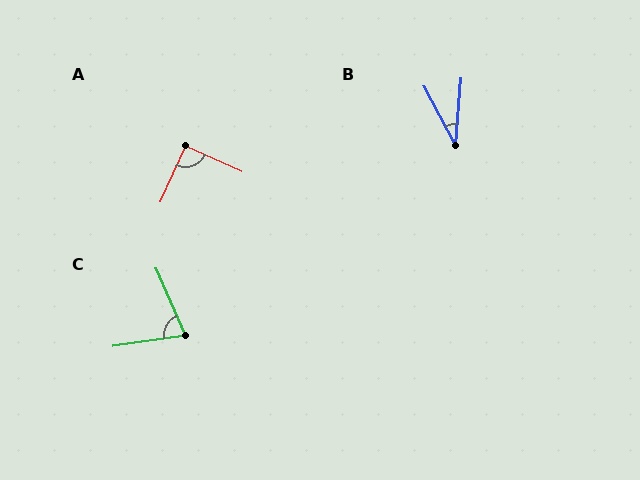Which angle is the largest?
A, at approximately 90 degrees.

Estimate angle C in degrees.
Approximately 74 degrees.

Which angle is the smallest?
B, at approximately 32 degrees.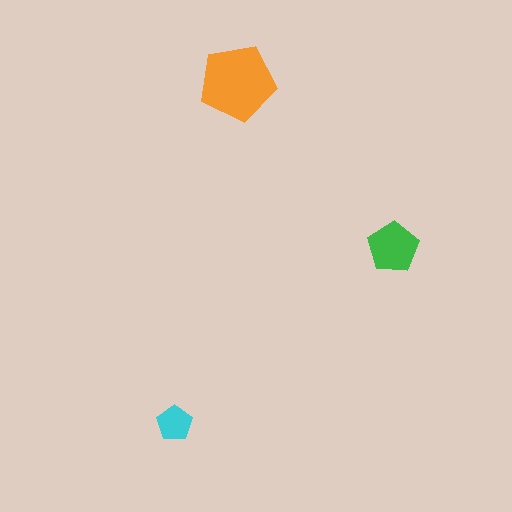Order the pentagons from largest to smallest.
the orange one, the green one, the cyan one.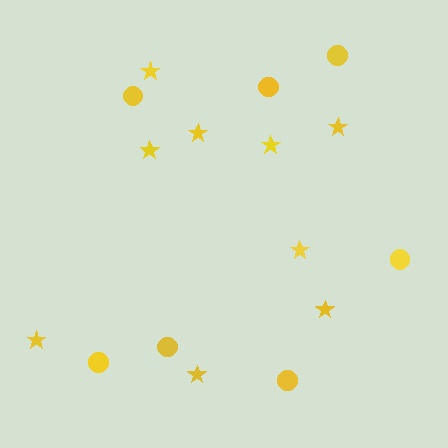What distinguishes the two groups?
There are 2 groups: one group of circles (7) and one group of stars (9).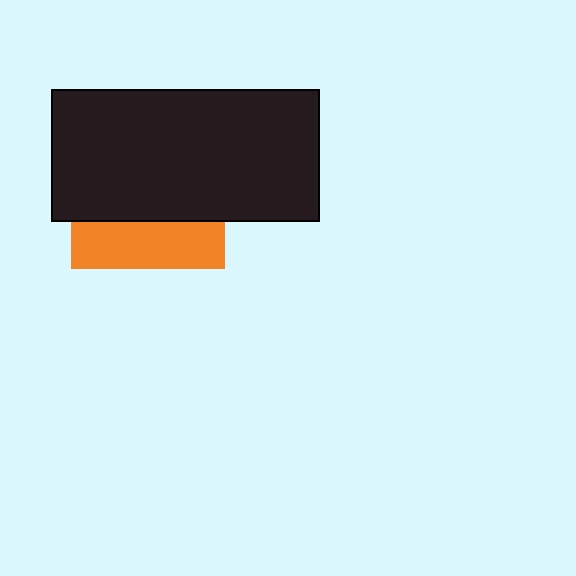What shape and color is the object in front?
The object in front is a black rectangle.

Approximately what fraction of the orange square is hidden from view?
Roughly 69% of the orange square is hidden behind the black rectangle.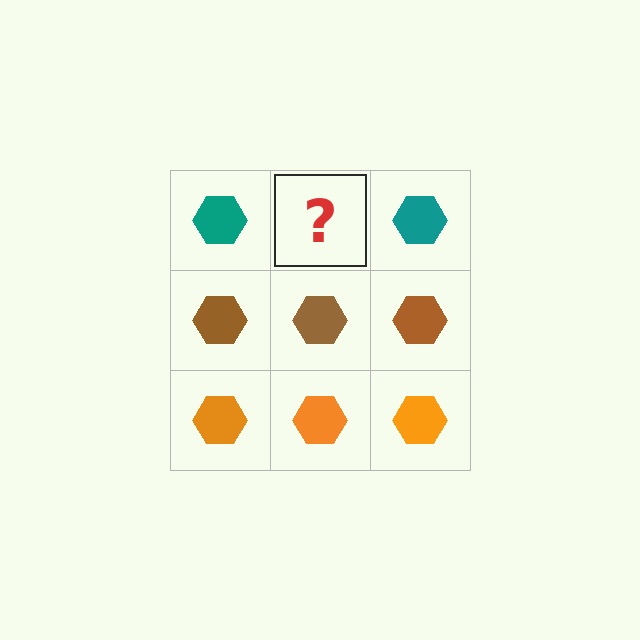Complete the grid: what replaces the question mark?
The question mark should be replaced with a teal hexagon.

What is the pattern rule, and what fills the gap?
The rule is that each row has a consistent color. The gap should be filled with a teal hexagon.